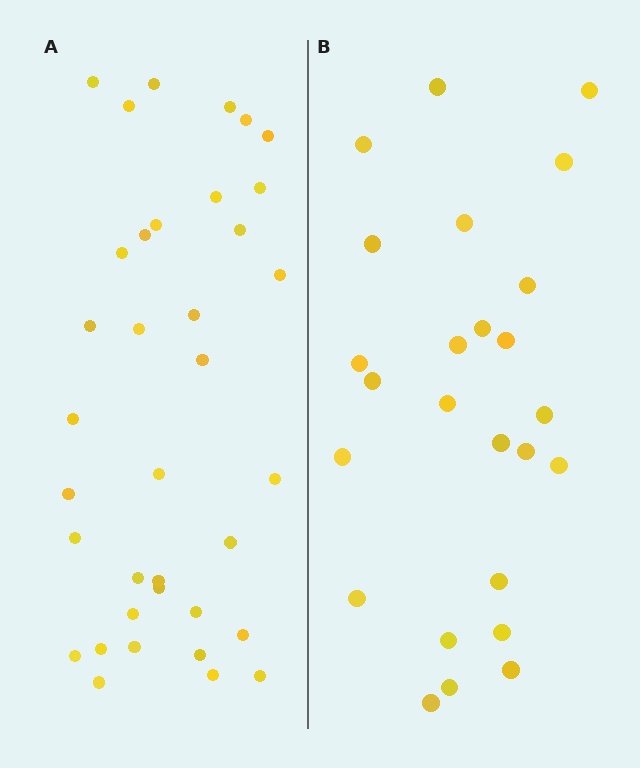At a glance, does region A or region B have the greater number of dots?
Region A (the left region) has more dots.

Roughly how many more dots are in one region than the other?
Region A has roughly 12 or so more dots than region B.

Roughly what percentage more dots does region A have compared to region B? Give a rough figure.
About 45% more.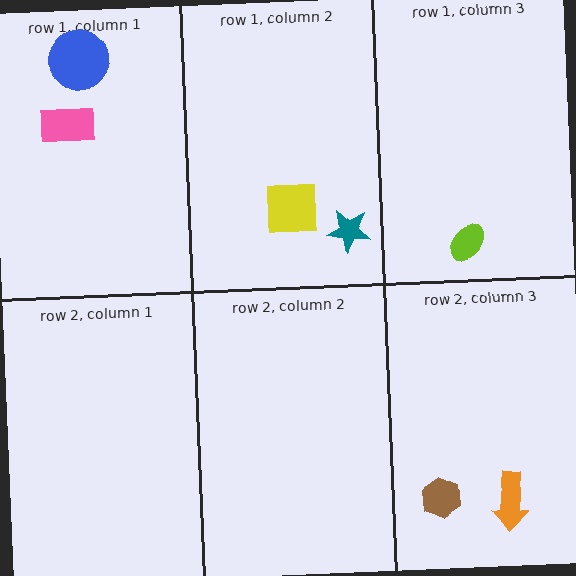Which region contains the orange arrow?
The row 2, column 3 region.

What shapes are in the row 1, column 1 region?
The pink rectangle, the blue circle.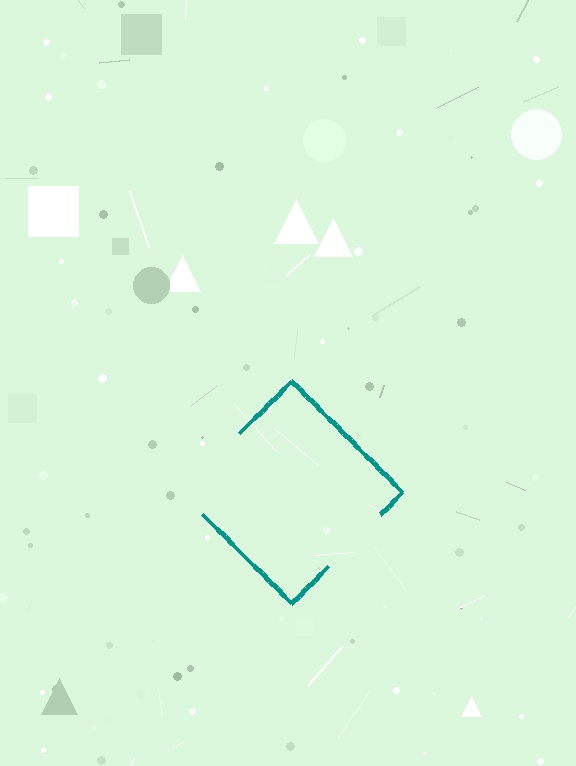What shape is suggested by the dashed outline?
The dashed outline suggests a diamond.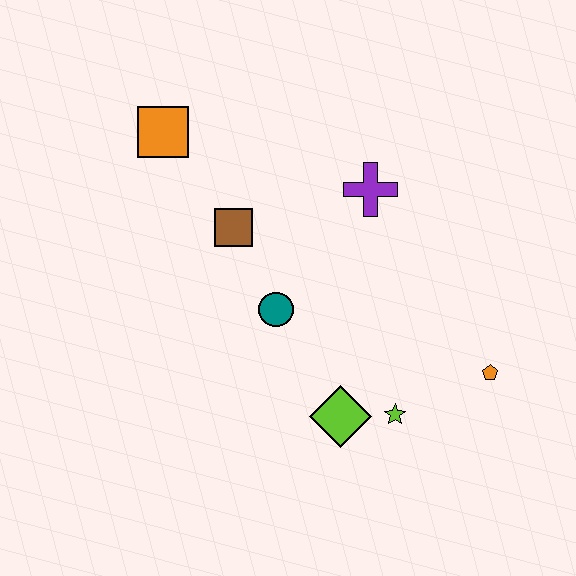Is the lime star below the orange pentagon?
Yes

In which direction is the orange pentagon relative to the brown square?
The orange pentagon is to the right of the brown square.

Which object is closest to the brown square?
The teal circle is closest to the brown square.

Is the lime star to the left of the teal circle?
No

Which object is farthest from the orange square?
The orange pentagon is farthest from the orange square.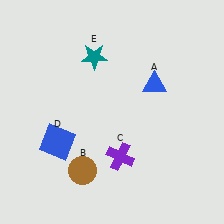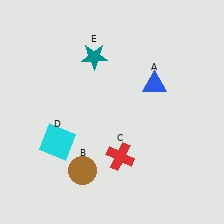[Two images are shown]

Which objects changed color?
C changed from purple to red. D changed from blue to cyan.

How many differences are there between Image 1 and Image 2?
There are 2 differences between the two images.